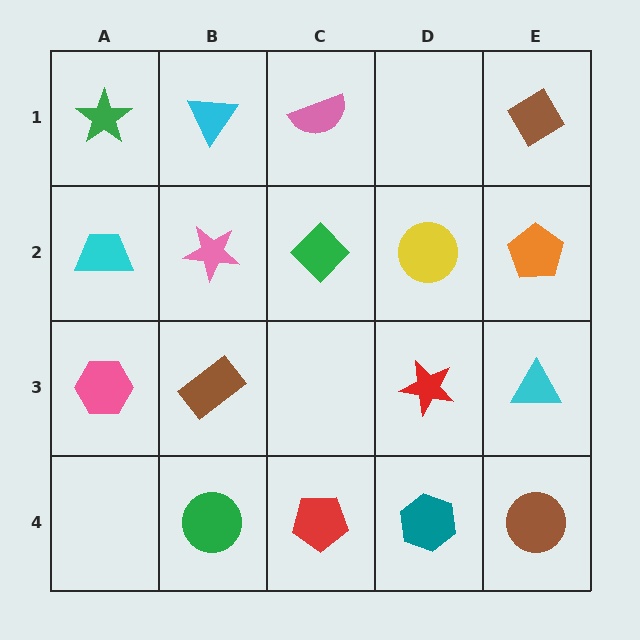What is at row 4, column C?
A red pentagon.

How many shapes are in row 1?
4 shapes.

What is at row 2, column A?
A cyan trapezoid.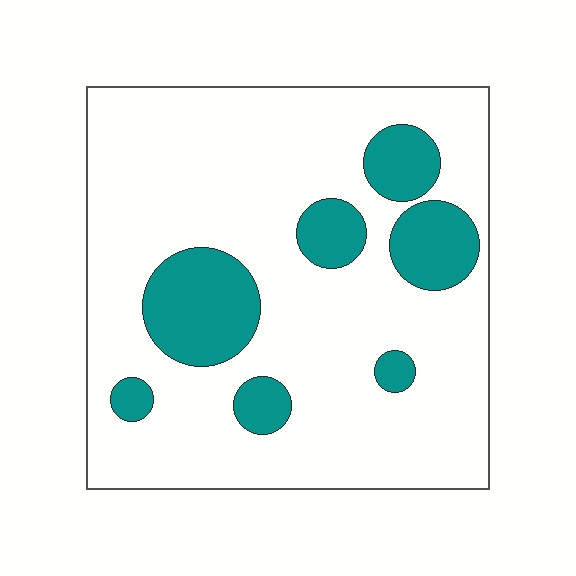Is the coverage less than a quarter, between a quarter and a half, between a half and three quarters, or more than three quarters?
Less than a quarter.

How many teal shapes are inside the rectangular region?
7.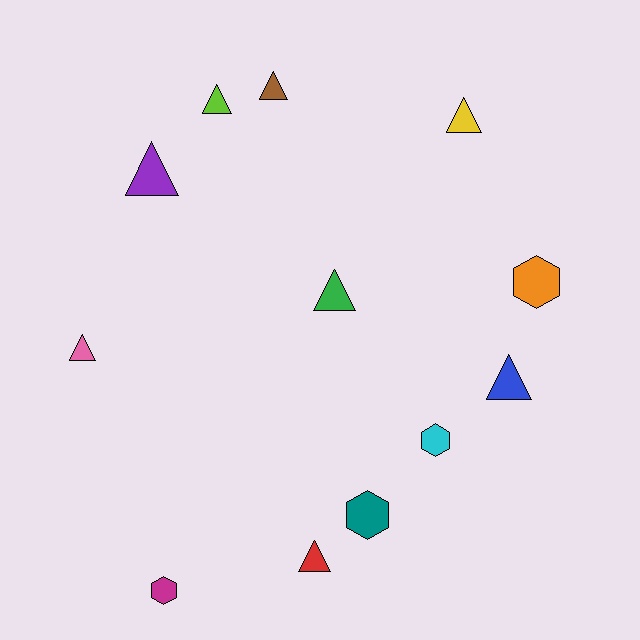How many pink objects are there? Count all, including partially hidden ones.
There is 1 pink object.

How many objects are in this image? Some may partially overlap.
There are 12 objects.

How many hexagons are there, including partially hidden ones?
There are 4 hexagons.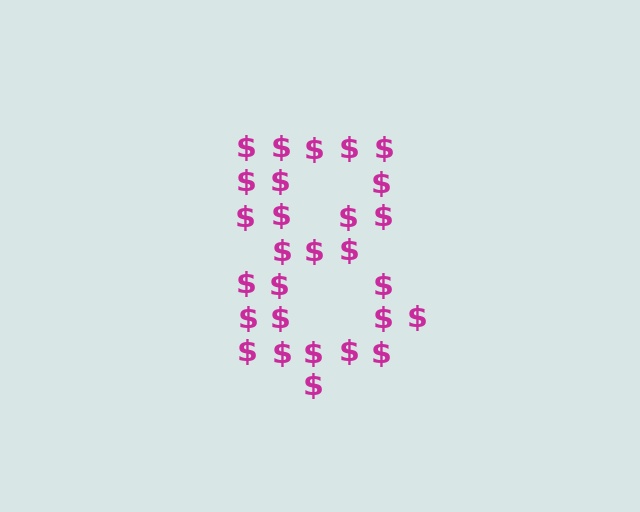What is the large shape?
The large shape is the digit 8.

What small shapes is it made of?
It is made of small dollar signs.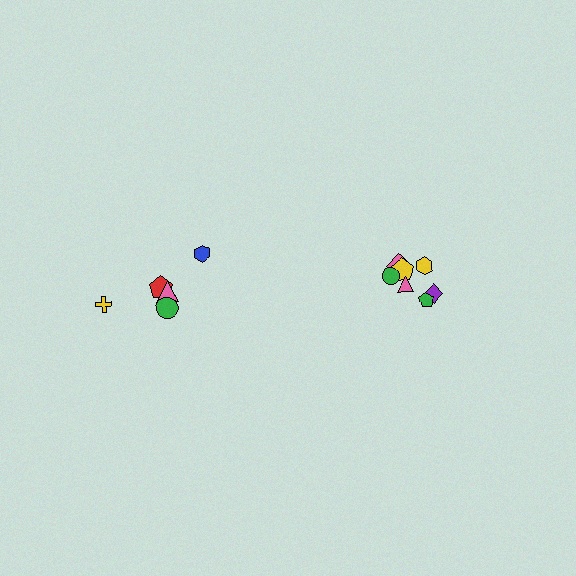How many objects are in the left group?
There are 5 objects.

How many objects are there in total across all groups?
There are 12 objects.